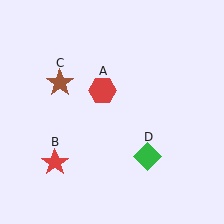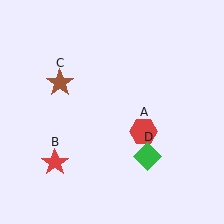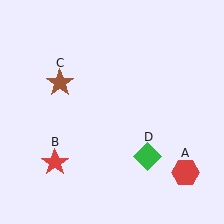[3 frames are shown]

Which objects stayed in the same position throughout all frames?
Red star (object B) and brown star (object C) and green diamond (object D) remained stationary.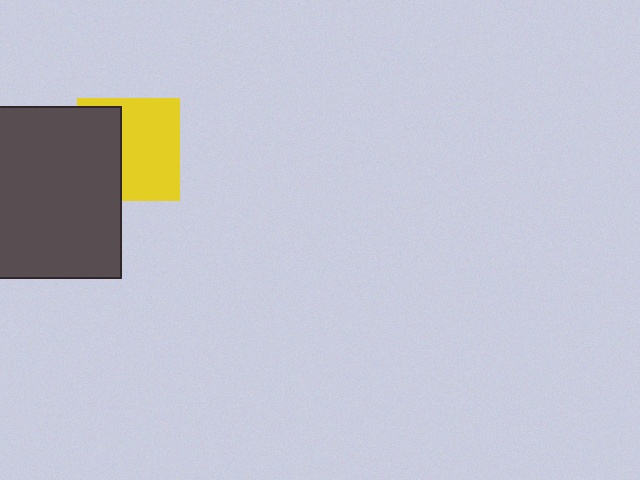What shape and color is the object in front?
The object in front is a dark gray rectangle.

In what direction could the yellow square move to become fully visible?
The yellow square could move right. That would shift it out from behind the dark gray rectangle entirely.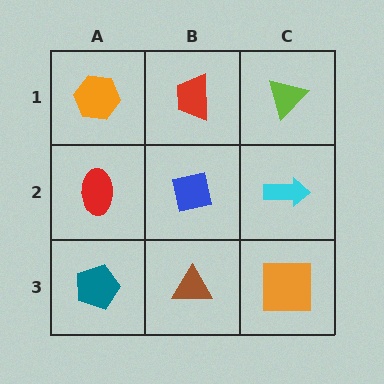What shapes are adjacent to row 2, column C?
A lime triangle (row 1, column C), an orange square (row 3, column C), a blue square (row 2, column B).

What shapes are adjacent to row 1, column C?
A cyan arrow (row 2, column C), a red trapezoid (row 1, column B).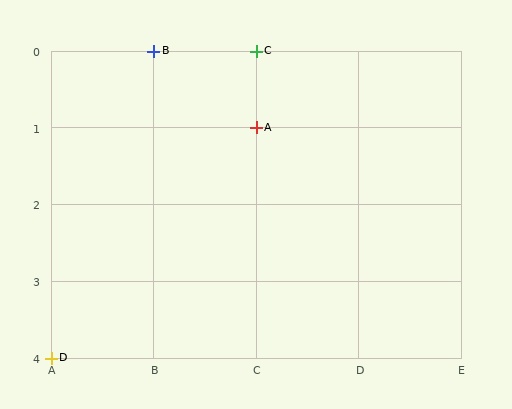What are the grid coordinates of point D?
Point D is at grid coordinates (A, 4).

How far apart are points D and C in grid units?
Points D and C are 2 columns and 4 rows apart (about 4.5 grid units diagonally).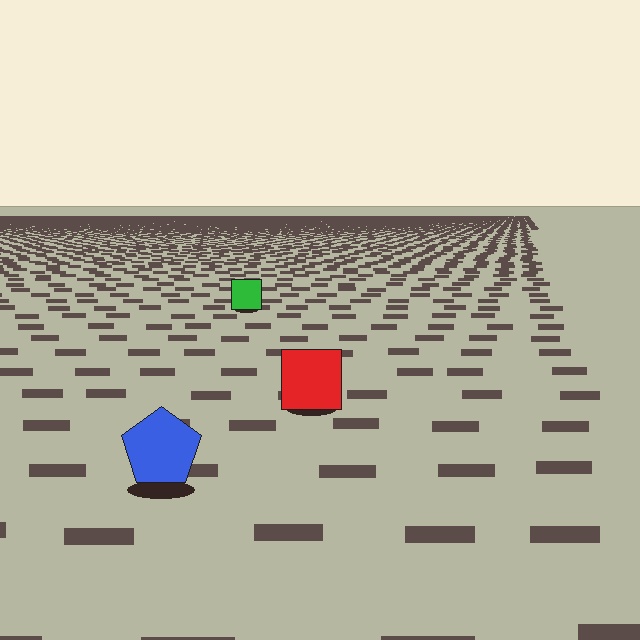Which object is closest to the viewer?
The blue pentagon is closest. The texture marks near it are larger and more spread out.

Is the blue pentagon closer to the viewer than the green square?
Yes. The blue pentagon is closer — you can tell from the texture gradient: the ground texture is coarser near it.